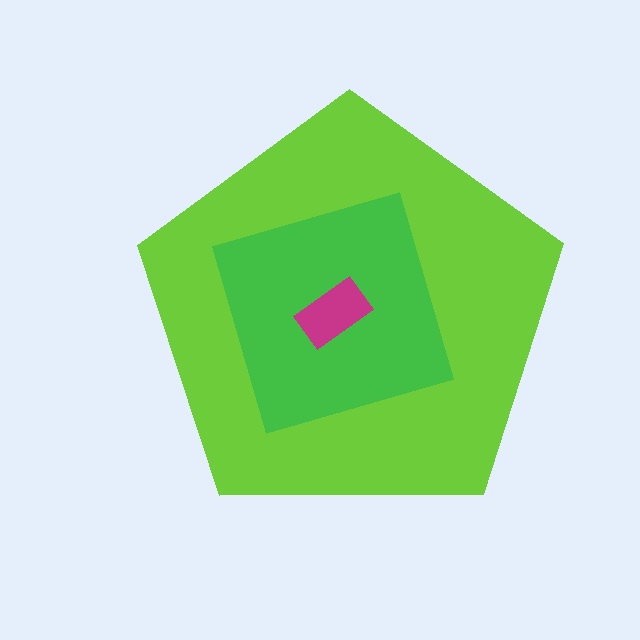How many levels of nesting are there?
3.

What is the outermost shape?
The lime pentagon.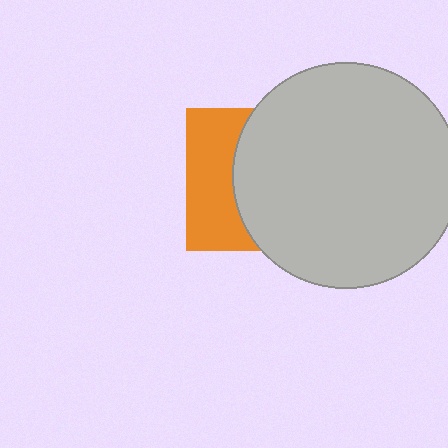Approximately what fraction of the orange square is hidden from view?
Roughly 61% of the orange square is hidden behind the light gray circle.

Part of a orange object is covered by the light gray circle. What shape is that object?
It is a square.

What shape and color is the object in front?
The object in front is a light gray circle.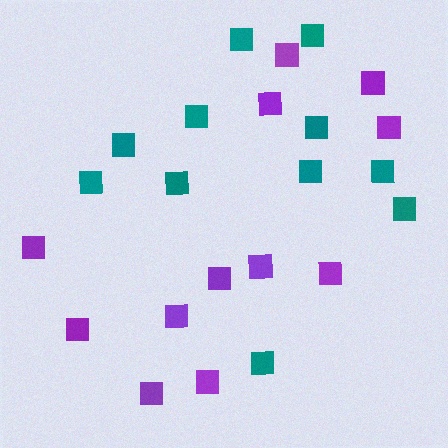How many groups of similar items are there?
There are 2 groups: one group of teal squares (11) and one group of purple squares (12).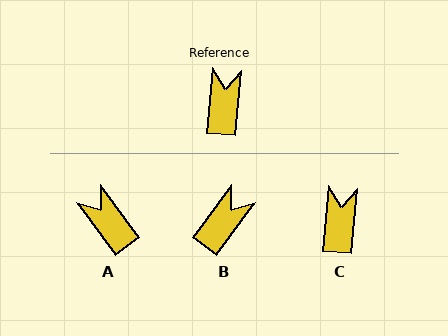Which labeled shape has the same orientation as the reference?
C.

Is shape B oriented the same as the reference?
No, it is off by about 31 degrees.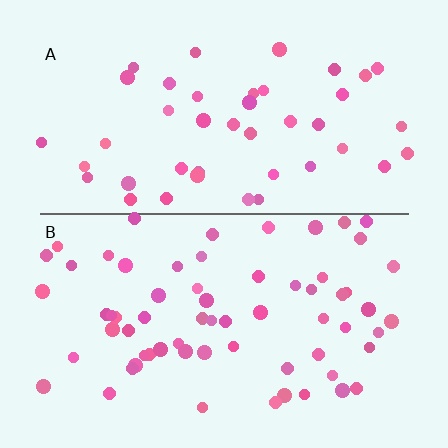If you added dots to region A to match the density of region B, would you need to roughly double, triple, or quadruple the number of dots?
Approximately double.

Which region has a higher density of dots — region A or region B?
B (the bottom).